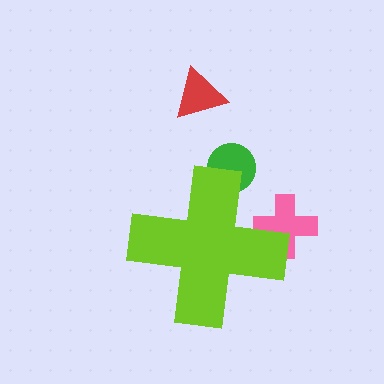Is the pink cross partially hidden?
Yes, the pink cross is partially hidden behind the lime cross.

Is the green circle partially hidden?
Yes, the green circle is partially hidden behind the lime cross.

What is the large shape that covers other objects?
A lime cross.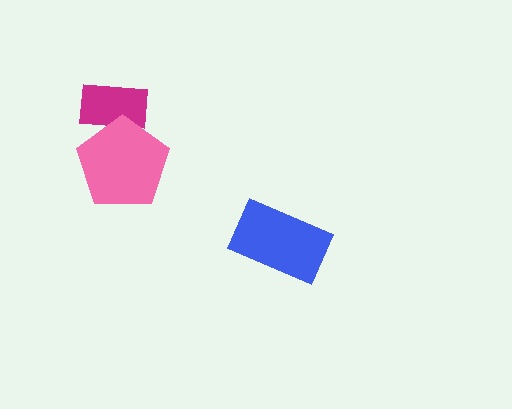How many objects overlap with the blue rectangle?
0 objects overlap with the blue rectangle.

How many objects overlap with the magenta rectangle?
1 object overlaps with the magenta rectangle.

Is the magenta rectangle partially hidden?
Yes, it is partially covered by another shape.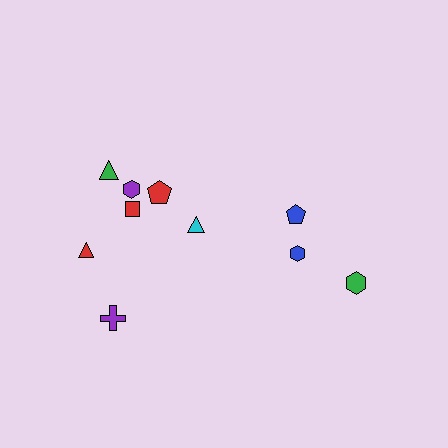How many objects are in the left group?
There are 7 objects.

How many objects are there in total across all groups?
There are 10 objects.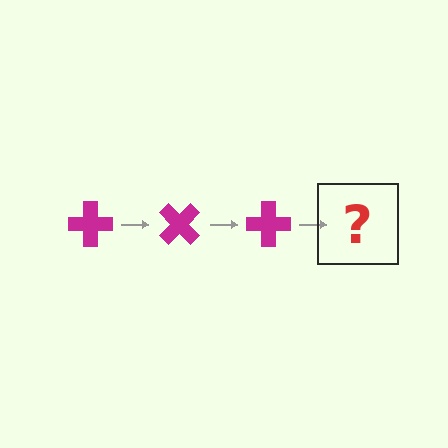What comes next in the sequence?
The next element should be a magenta cross rotated 135 degrees.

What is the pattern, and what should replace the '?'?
The pattern is that the cross rotates 45 degrees each step. The '?' should be a magenta cross rotated 135 degrees.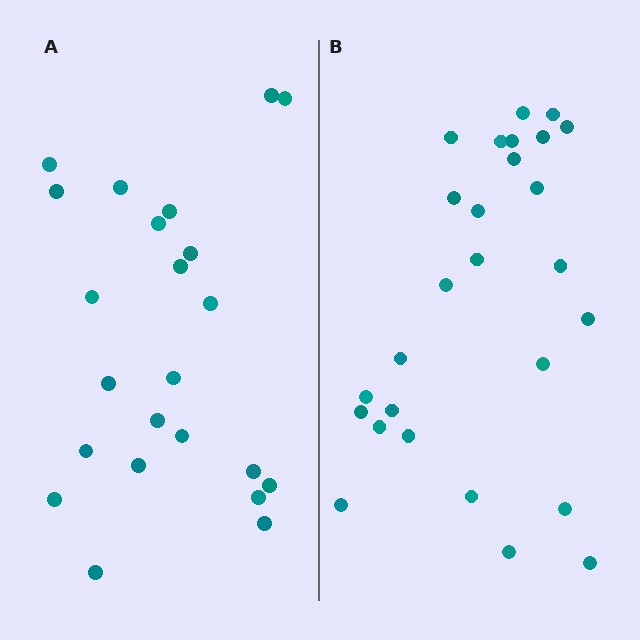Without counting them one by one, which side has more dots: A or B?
Region B (the right region) has more dots.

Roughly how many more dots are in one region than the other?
Region B has about 4 more dots than region A.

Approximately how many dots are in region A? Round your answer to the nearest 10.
About 20 dots. (The exact count is 23, which rounds to 20.)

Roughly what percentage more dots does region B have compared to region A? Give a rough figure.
About 15% more.